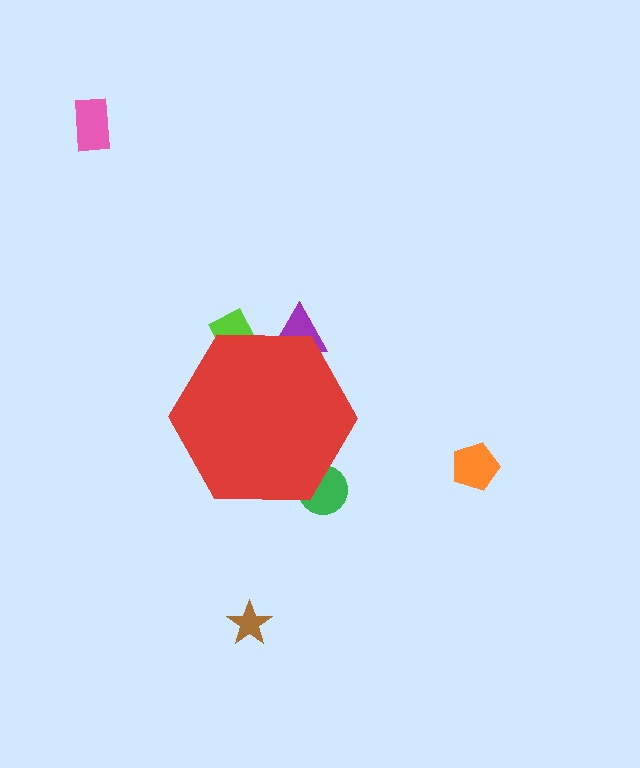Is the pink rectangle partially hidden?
No, the pink rectangle is fully visible.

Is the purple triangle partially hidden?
Yes, the purple triangle is partially hidden behind the red hexagon.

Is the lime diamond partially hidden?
Yes, the lime diamond is partially hidden behind the red hexagon.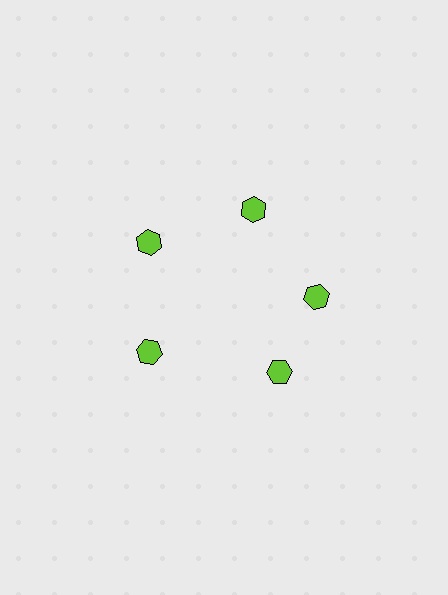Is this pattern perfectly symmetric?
No. The 5 lime hexagons are arranged in a ring, but one element near the 5 o'clock position is rotated out of alignment along the ring, breaking the 5-fold rotational symmetry.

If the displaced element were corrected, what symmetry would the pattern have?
It would have 5-fold rotational symmetry — the pattern would map onto itself every 72 degrees.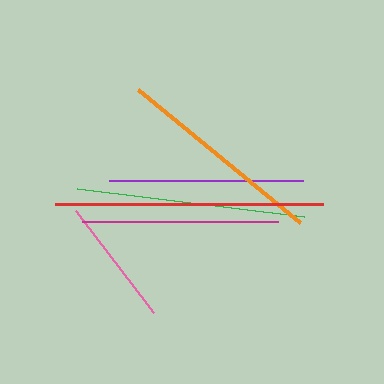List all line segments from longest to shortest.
From longest to shortest: red, green, orange, magenta, purple, pink.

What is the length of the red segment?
The red segment is approximately 269 pixels long.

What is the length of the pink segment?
The pink segment is approximately 128 pixels long.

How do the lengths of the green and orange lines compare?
The green and orange lines are approximately the same length.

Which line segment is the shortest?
The pink line is the shortest at approximately 128 pixels.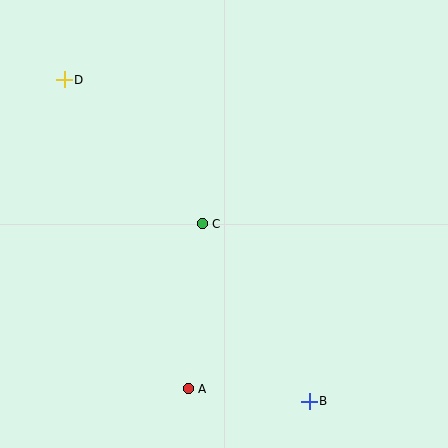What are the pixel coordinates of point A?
Point A is at (188, 389).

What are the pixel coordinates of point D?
Point D is at (64, 80).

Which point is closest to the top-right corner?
Point C is closest to the top-right corner.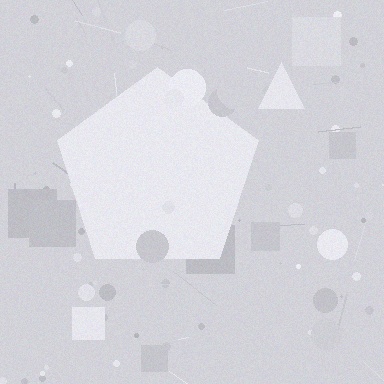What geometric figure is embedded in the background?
A pentagon is embedded in the background.